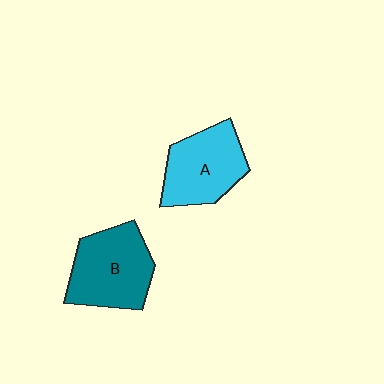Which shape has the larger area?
Shape B (teal).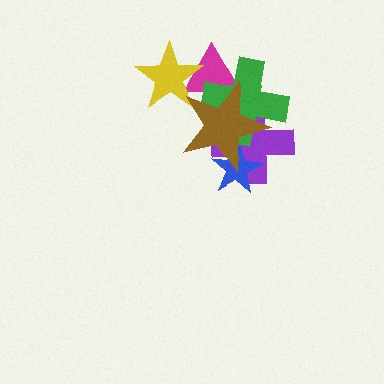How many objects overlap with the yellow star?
2 objects overlap with the yellow star.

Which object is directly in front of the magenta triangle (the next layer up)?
The yellow star is directly in front of the magenta triangle.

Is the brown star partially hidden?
No, no other shape covers it.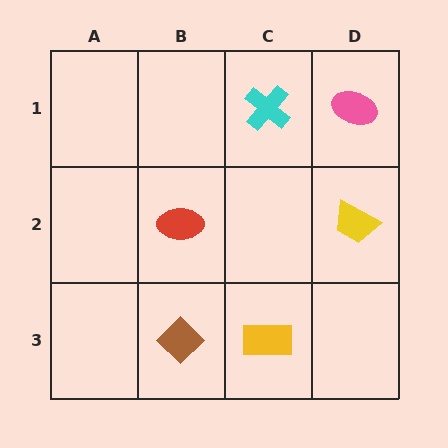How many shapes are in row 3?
2 shapes.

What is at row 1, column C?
A cyan cross.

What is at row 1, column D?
A pink ellipse.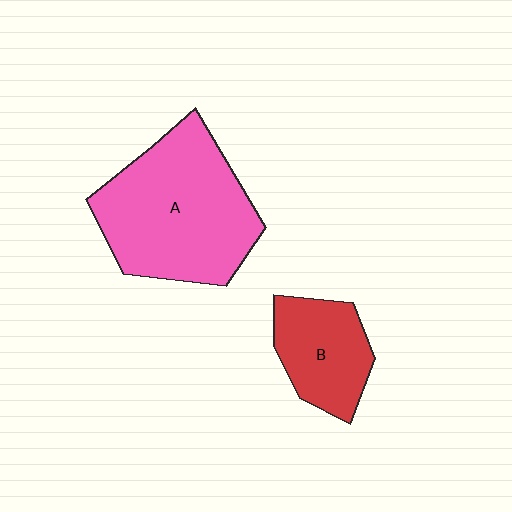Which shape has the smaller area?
Shape B (red).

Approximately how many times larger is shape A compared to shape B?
Approximately 2.1 times.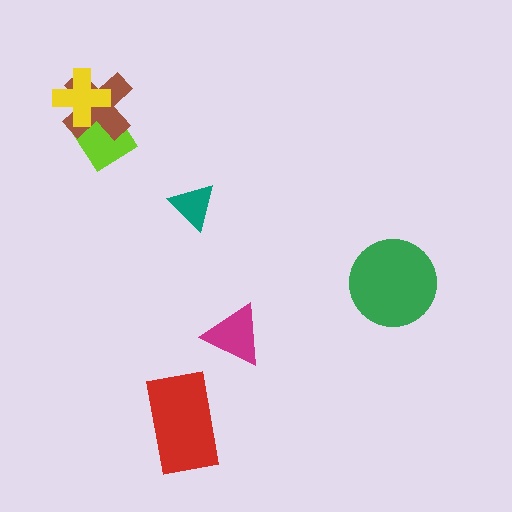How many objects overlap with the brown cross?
2 objects overlap with the brown cross.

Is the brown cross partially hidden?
Yes, it is partially covered by another shape.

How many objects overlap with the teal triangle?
0 objects overlap with the teal triangle.